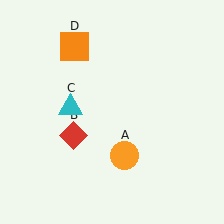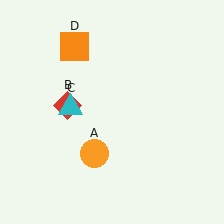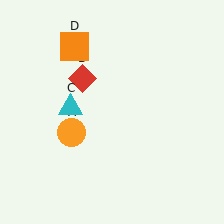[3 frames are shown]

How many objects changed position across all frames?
2 objects changed position: orange circle (object A), red diamond (object B).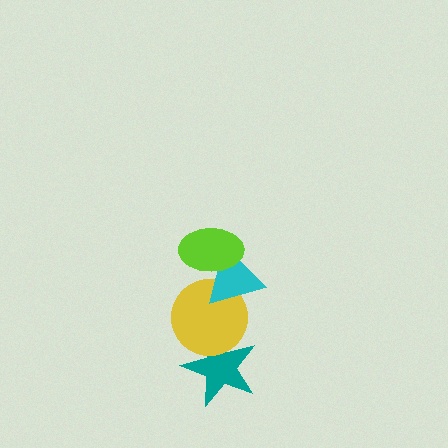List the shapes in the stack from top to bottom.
From top to bottom: the lime ellipse, the cyan triangle, the yellow circle, the teal star.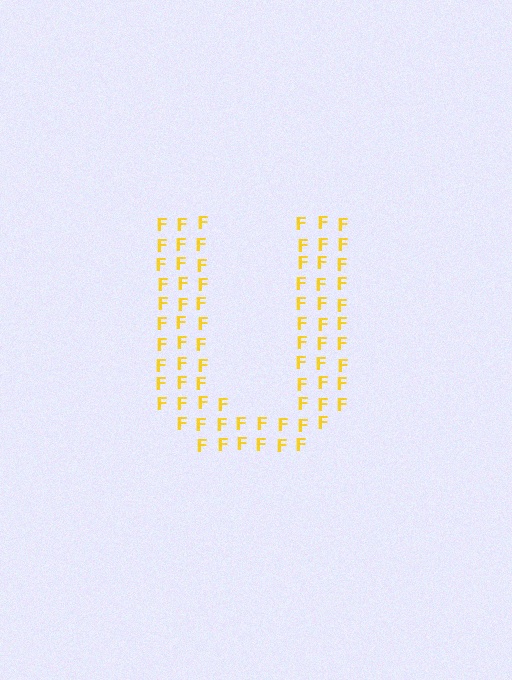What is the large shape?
The large shape is the letter U.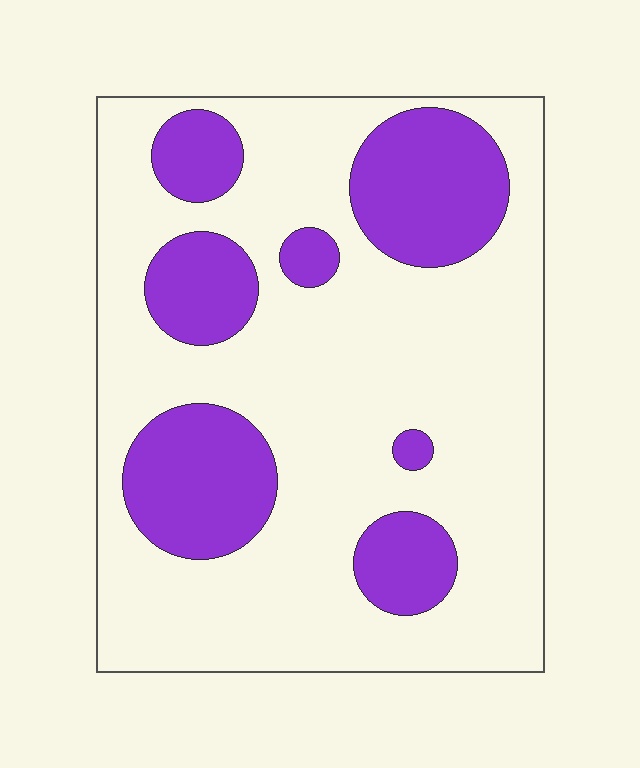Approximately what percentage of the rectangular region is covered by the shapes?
Approximately 25%.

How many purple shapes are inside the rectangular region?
7.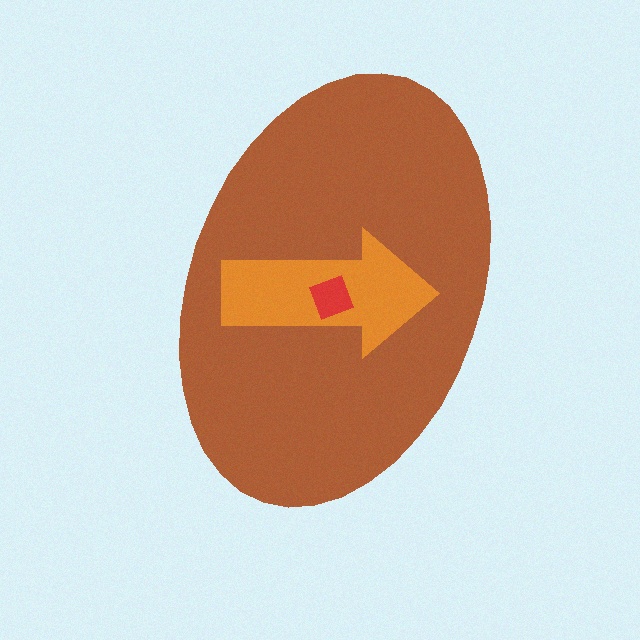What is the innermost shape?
The red square.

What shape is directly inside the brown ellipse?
The orange arrow.